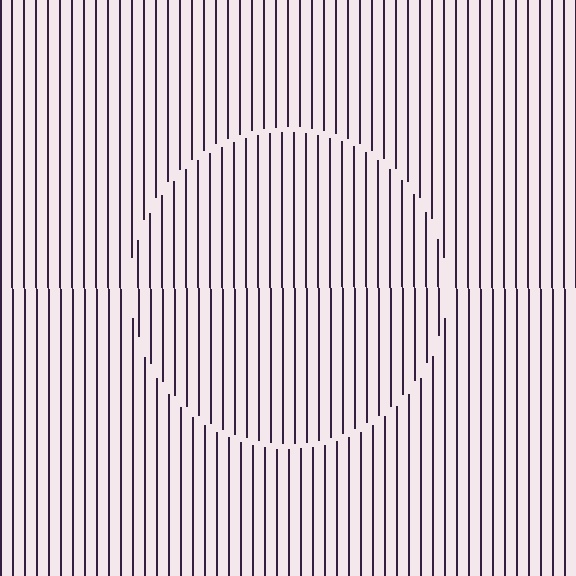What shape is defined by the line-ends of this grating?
An illusory circle. The interior of the shape contains the same grating, shifted by half a period — the contour is defined by the phase discontinuity where line-ends from the inner and outer gratings abut.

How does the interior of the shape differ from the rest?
The interior of the shape contains the same grating, shifted by half a period — the contour is defined by the phase discontinuity where line-ends from the inner and outer gratings abut.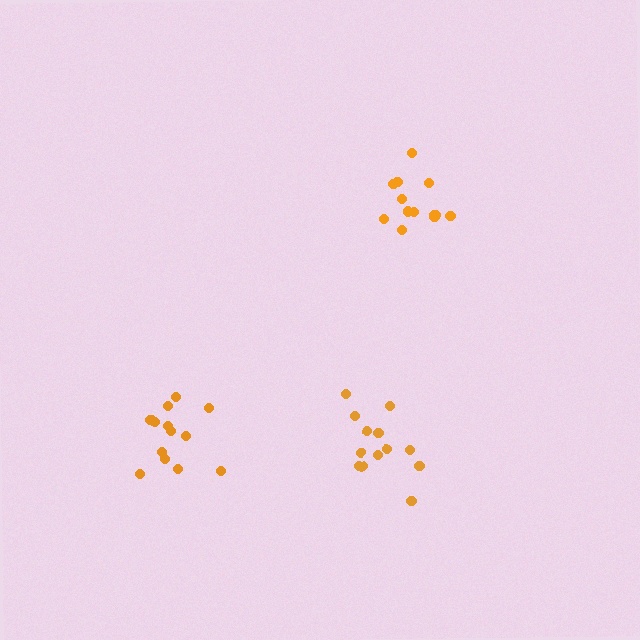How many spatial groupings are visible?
There are 3 spatial groupings.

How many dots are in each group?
Group 1: 13 dots, Group 2: 15 dots, Group 3: 13 dots (41 total).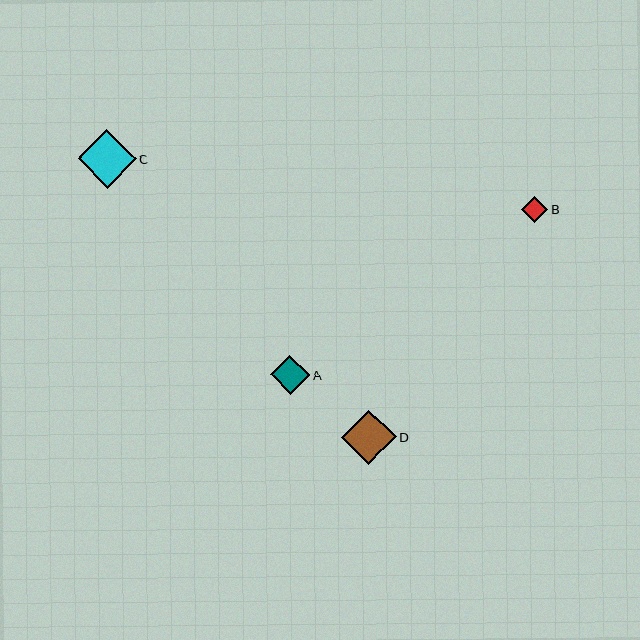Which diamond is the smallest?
Diamond B is the smallest with a size of approximately 26 pixels.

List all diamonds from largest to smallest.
From largest to smallest: C, D, A, B.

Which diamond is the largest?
Diamond C is the largest with a size of approximately 58 pixels.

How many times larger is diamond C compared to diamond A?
Diamond C is approximately 1.5 times the size of diamond A.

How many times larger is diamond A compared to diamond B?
Diamond A is approximately 1.5 times the size of diamond B.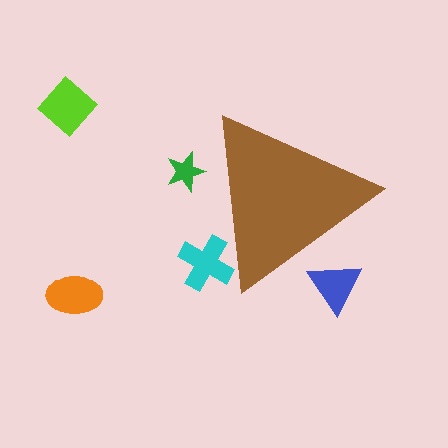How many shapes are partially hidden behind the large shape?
3 shapes are partially hidden.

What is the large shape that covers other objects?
A brown triangle.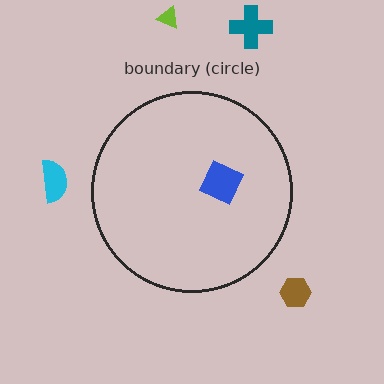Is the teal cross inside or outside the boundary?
Outside.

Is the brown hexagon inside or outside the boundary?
Outside.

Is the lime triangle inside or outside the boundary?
Outside.